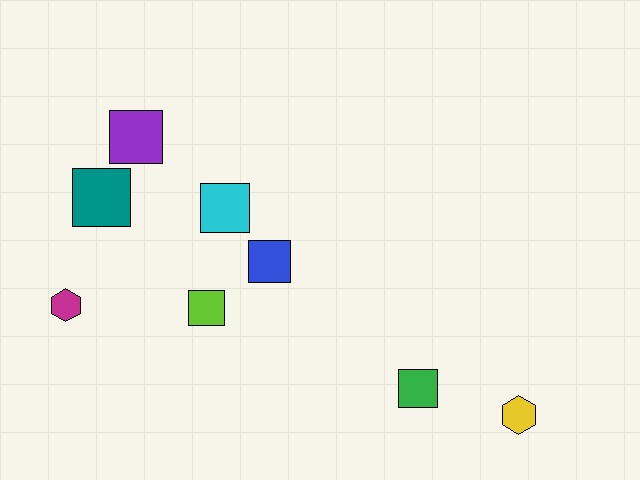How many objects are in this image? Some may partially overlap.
There are 8 objects.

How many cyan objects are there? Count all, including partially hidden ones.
There is 1 cyan object.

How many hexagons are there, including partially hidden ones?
There are 2 hexagons.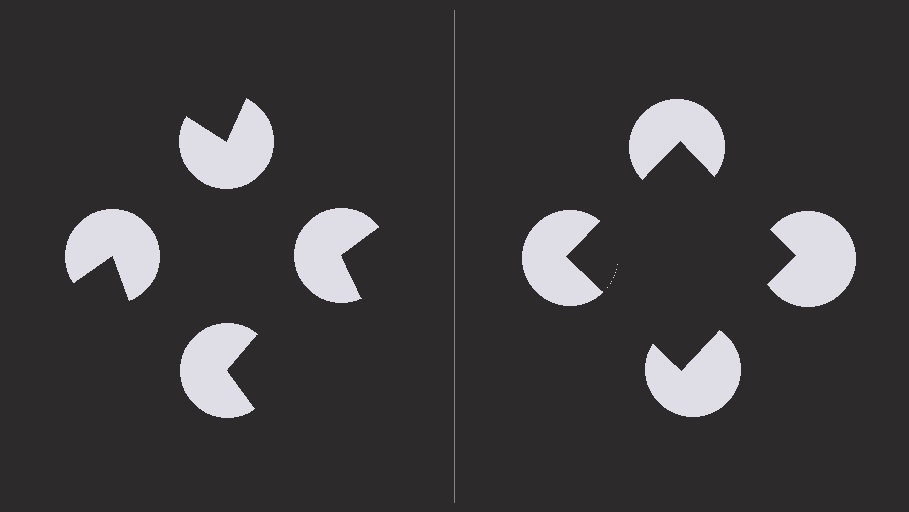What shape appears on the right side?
An illusory square.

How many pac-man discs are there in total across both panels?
8 — 4 on each side.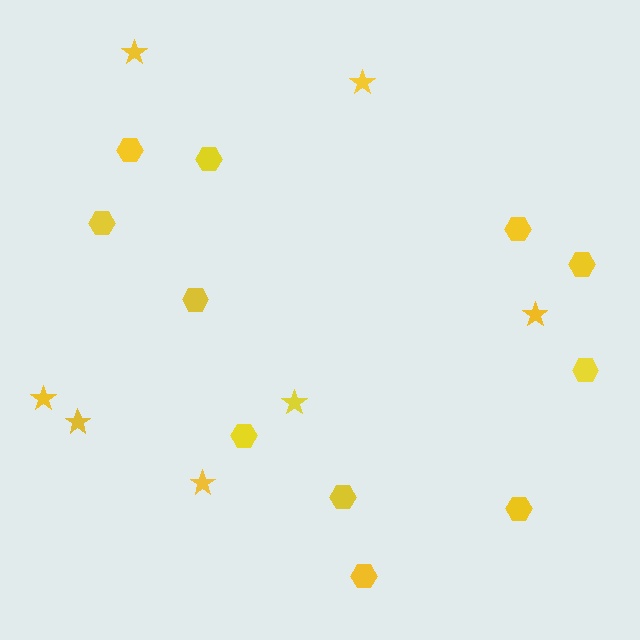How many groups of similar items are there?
There are 2 groups: one group of stars (7) and one group of hexagons (11).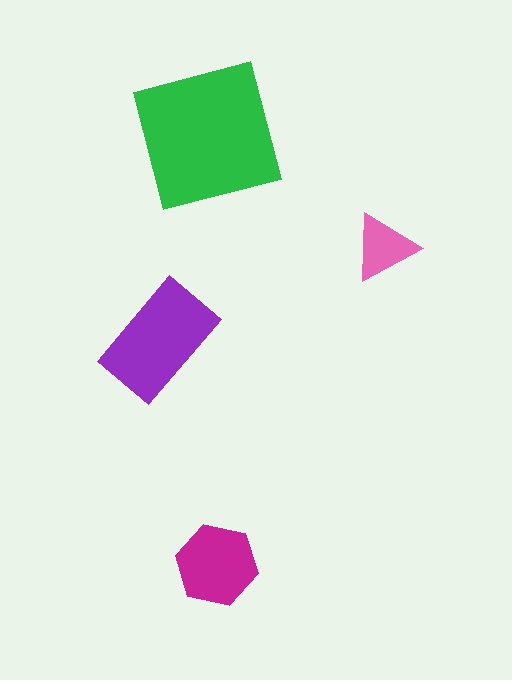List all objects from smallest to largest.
The pink triangle, the magenta hexagon, the purple rectangle, the green square.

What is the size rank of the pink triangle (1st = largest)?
4th.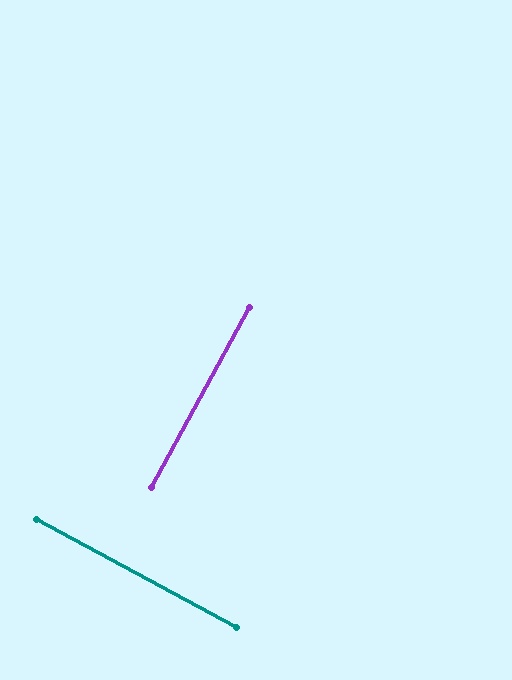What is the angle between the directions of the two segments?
Approximately 90 degrees.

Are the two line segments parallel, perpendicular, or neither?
Perpendicular — they meet at approximately 90°.